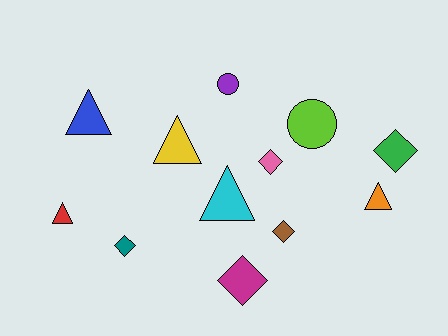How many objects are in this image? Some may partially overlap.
There are 12 objects.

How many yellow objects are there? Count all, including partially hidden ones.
There is 1 yellow object.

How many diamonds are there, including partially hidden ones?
There are 5 diamonds.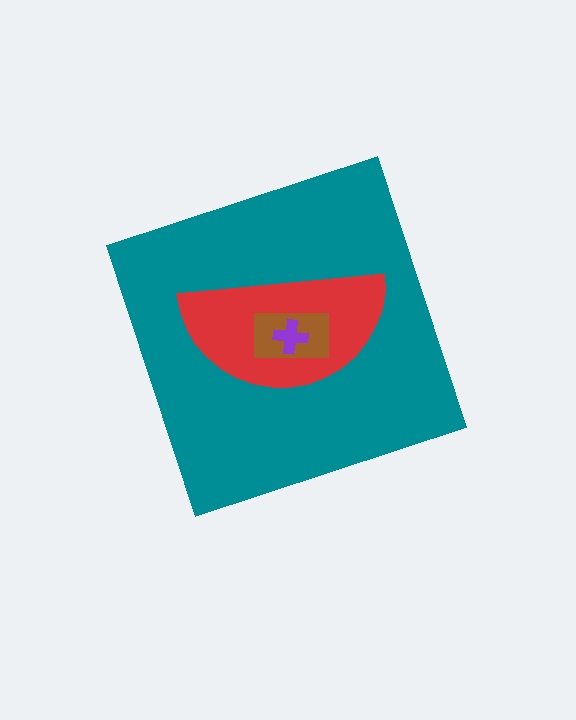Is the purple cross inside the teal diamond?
Yes.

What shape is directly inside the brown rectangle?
The purple cross.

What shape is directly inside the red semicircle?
The brown rectangle.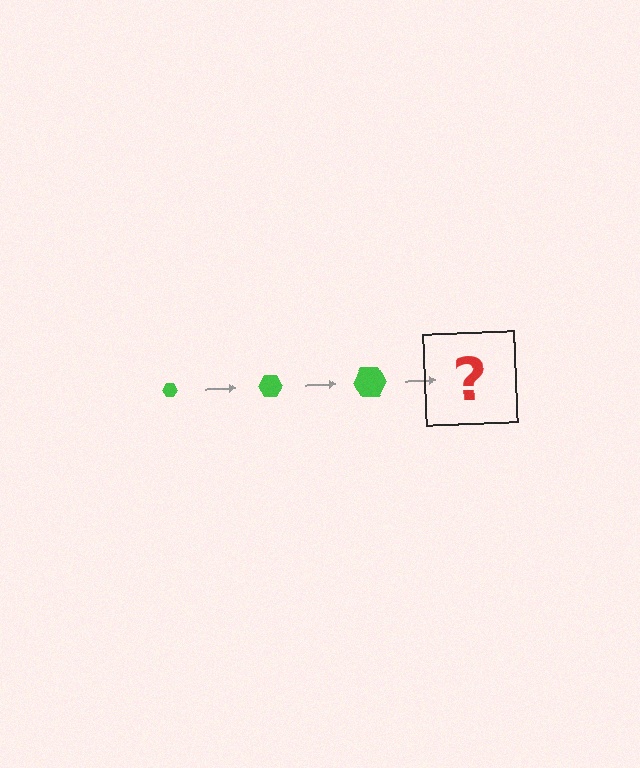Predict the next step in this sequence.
The next step is a green hexagon, larger than the previous one.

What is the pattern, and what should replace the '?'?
The pattern is that the hexagon gets progressively larger each step. The '?' should be a green hexagon, larger than the previous one.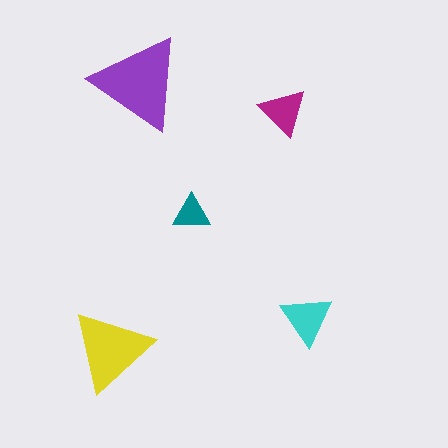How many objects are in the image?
There are 5 objects in the image.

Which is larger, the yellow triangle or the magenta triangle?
The yellow one.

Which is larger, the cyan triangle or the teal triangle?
The cyan one.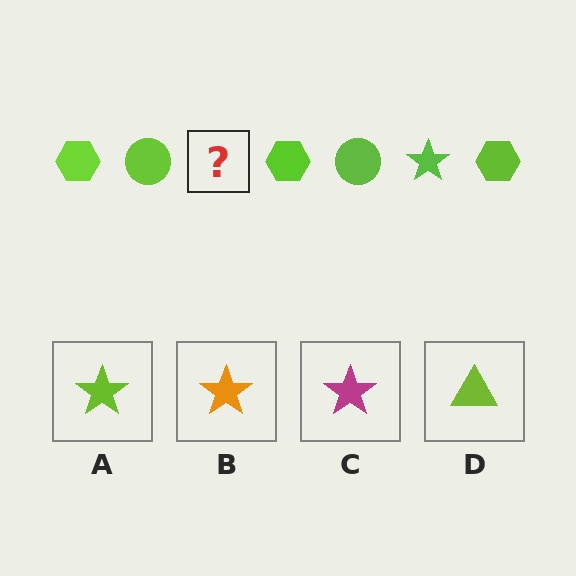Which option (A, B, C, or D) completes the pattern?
A.